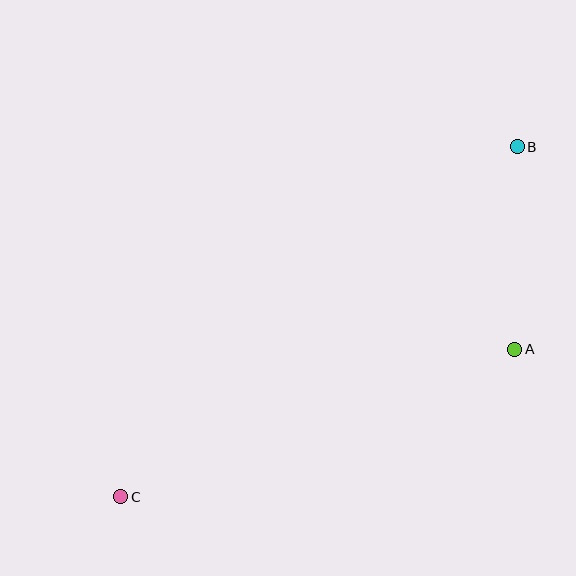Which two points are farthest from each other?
Points B and C are farthest from each other.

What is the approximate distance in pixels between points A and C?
The distance between A and C is approximately 420 pixels.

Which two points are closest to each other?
Points A and B are closest to each other.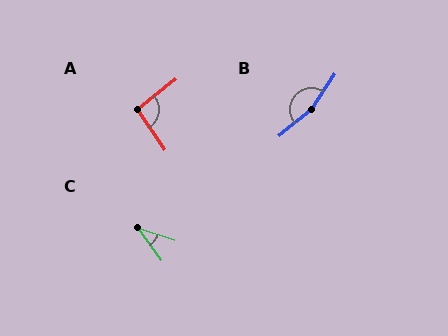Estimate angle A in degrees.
Approximately 94 degrees.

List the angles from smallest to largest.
C (36°), A (94°), B (163°).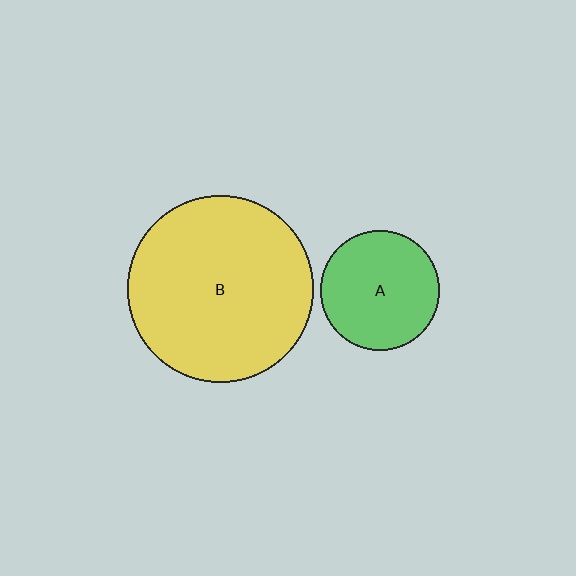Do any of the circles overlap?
No, none of the circles overlap.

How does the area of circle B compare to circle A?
Approximately 2.4 times.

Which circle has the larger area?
Circle B (yellow).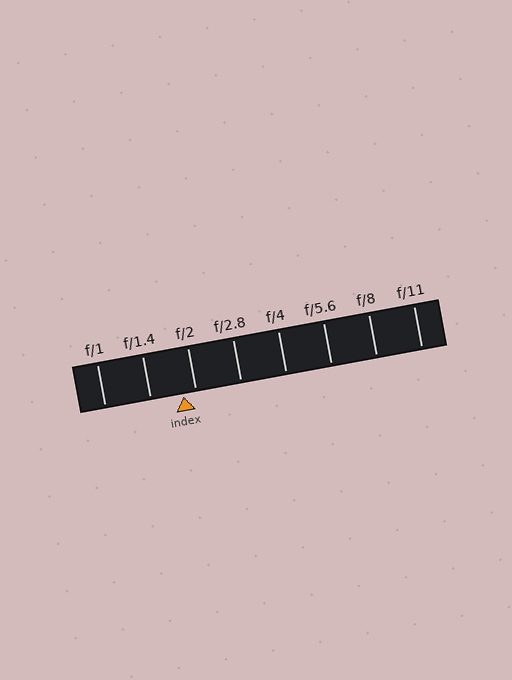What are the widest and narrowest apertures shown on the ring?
The widest aperture shown is f/1 and the narrowest is f/11.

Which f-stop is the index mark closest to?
The index mark is closest to f/2.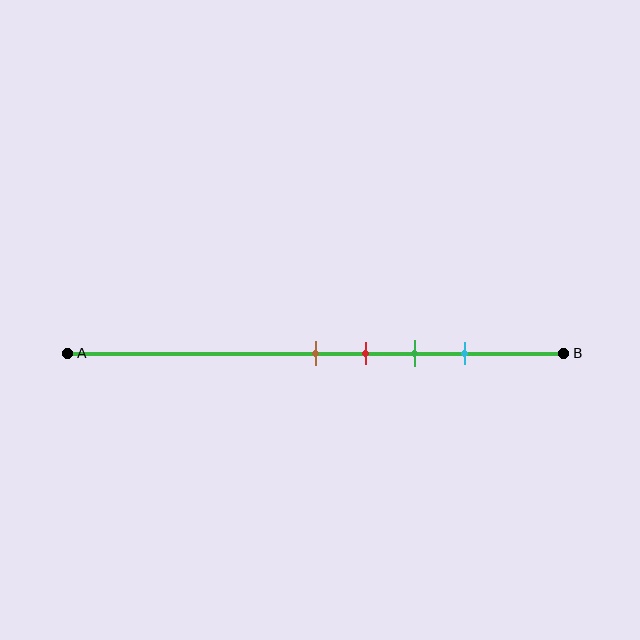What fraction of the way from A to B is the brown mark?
The brown mark is approximately 50% (0.5) of the way from A to B.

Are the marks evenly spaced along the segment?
Yes, the marks are approximately evenly spaced.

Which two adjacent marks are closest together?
The brown and red marks are the closest adjacent pair.